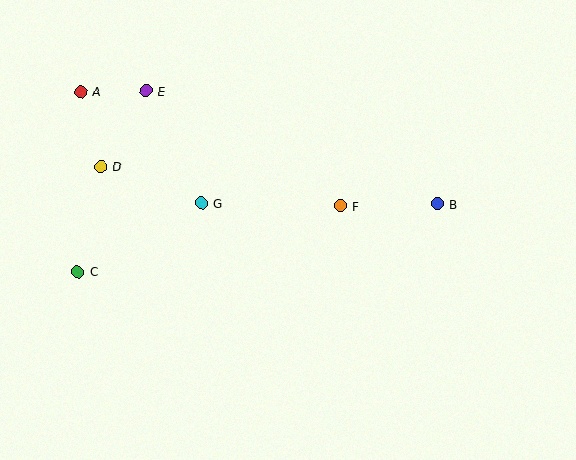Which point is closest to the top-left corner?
Point A is closest to the top-left corner.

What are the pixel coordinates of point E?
Point E is at (146, 91).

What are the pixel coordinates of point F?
Point F is at (340, 206).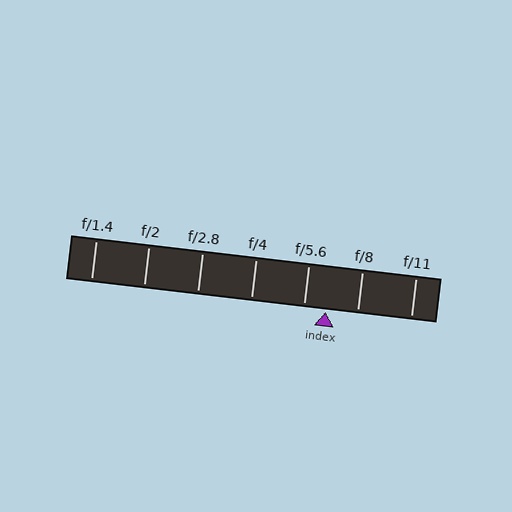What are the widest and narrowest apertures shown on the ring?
The widest aperture shown is f/1.4 and the narrowest is f/11.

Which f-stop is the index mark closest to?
The index mark is closest to f/5.6.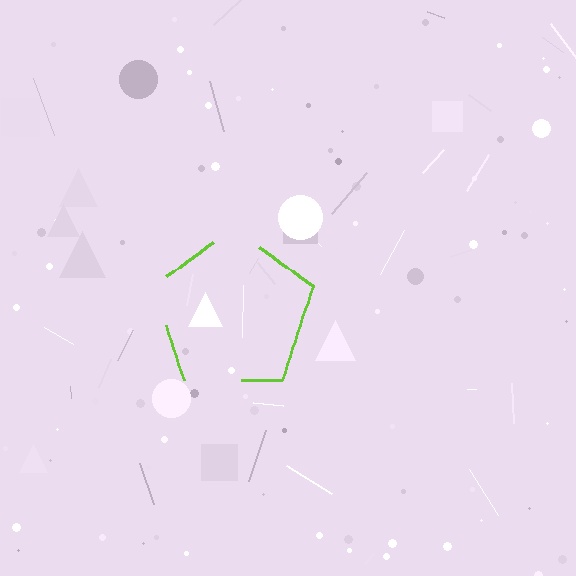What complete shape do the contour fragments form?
The contour fragments form a pentagon.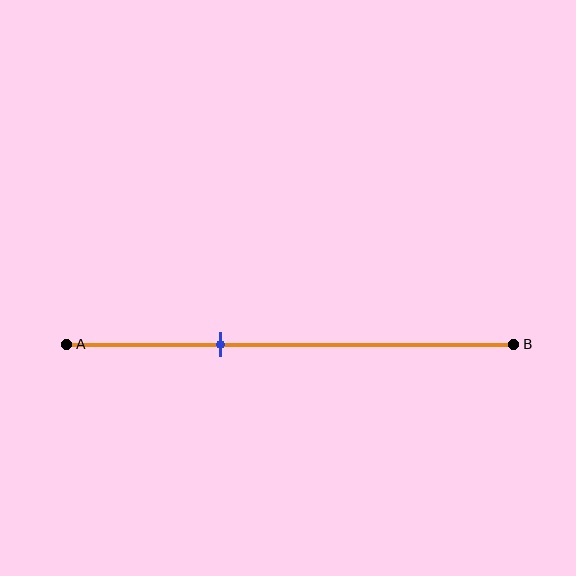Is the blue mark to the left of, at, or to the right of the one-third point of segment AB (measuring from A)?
The blue mark is approximately at the one-third point of segment AB.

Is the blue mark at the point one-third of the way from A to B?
Yes, the mark is approximately at the one-third point.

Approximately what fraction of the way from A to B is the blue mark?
The blue mark is approximately 35% of the way from A to B.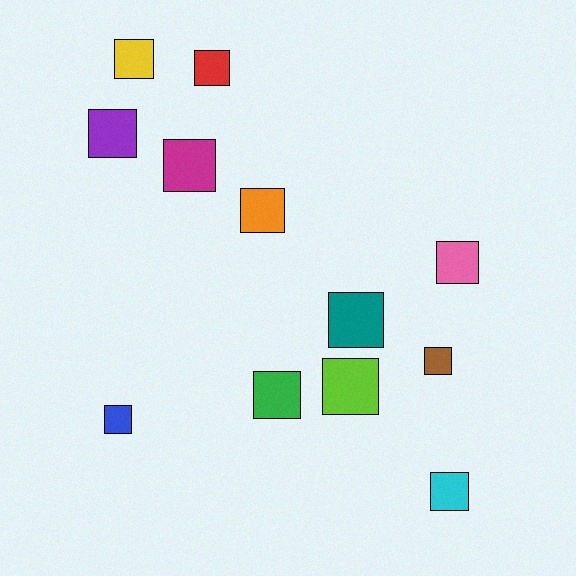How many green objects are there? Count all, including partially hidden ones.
There is 1 green object.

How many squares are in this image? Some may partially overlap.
There are 12 squares.